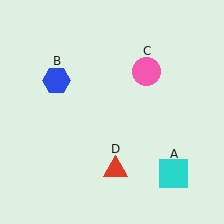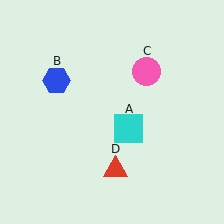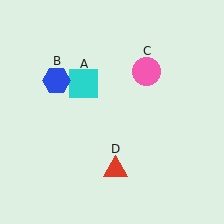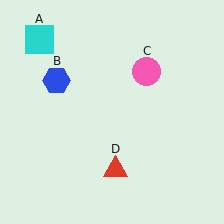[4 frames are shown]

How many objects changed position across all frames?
1 object changed position: cyan square (object A).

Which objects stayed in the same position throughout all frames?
Blue hexagon (object B) and pink circle (object C) and red triangle (object D) remained stationary.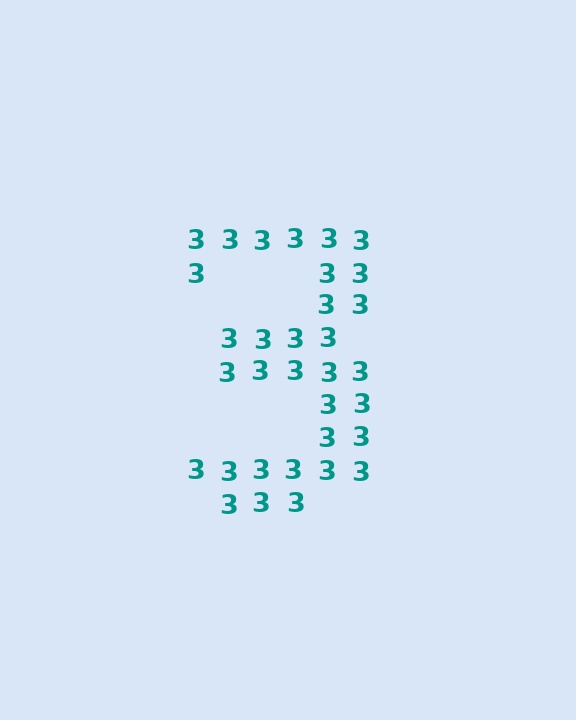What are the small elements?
The small elements are digit 3's.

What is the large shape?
The large shape is the digit 3.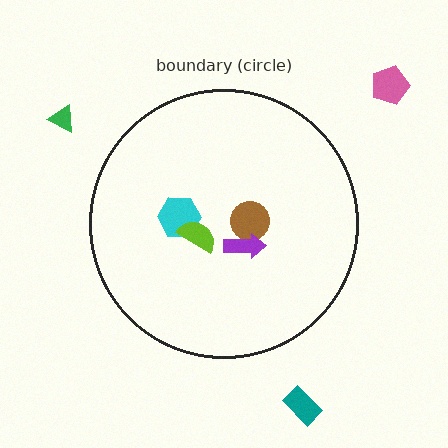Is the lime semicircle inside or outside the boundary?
Inside.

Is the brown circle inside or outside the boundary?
Inside.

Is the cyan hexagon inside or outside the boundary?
Inside.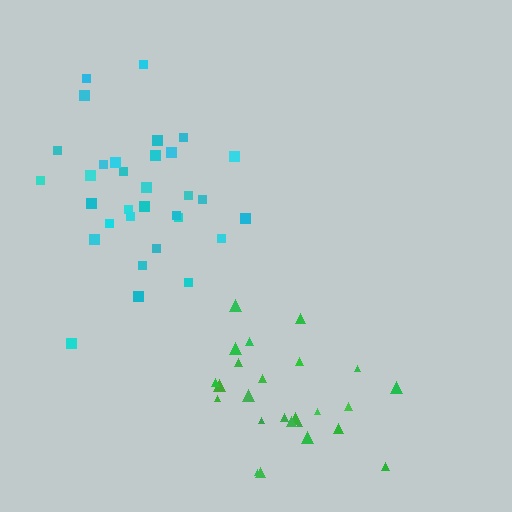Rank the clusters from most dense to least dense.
cyan, green.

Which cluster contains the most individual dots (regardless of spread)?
Cyan (32).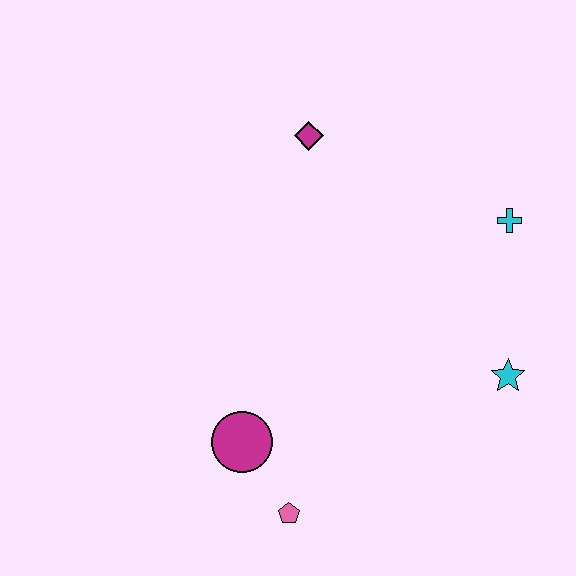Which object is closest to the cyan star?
The cyan cross is closest to the cyan star.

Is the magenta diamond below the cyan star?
No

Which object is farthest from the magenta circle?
The cyan cross is farthest from the magenta circle.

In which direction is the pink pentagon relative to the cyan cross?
The pink pentagon is below the cyan cross.